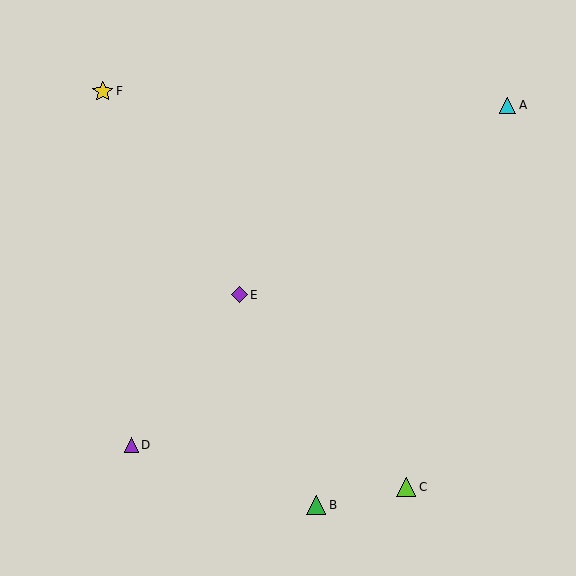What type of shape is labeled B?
Shape B is a green triangle.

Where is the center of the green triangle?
The center of the green triangle is at (316, 505).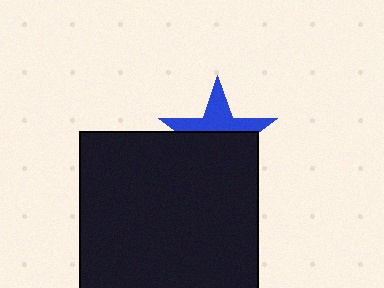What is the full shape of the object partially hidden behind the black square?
The partially hidden object is a blue star.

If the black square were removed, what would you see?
You would see the complete blue star.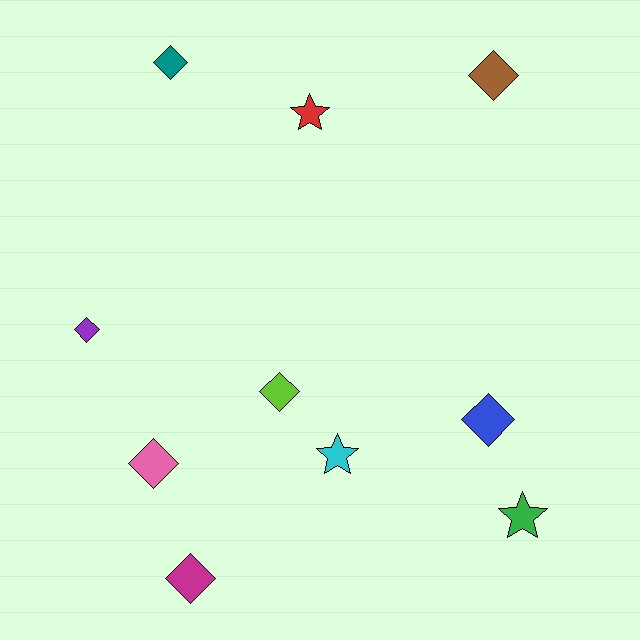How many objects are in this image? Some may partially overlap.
There are 10 objects.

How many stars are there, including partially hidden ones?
There are 3 stars.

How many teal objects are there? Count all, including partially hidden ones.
There is 1 teal object.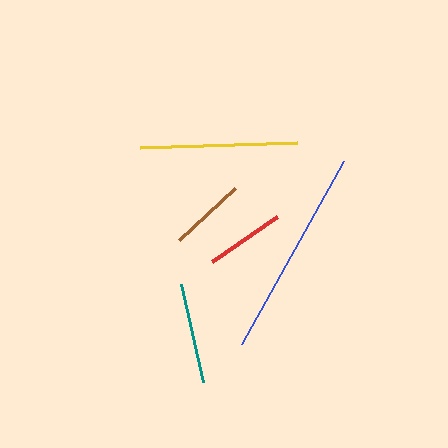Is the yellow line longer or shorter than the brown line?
The yellow line is longer than the brown line.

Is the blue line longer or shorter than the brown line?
The blue line is longer than the brown line.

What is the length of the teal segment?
The teal segment is approximately 101 pixels long.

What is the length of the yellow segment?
The yellow segment is approximately 157 pixels long.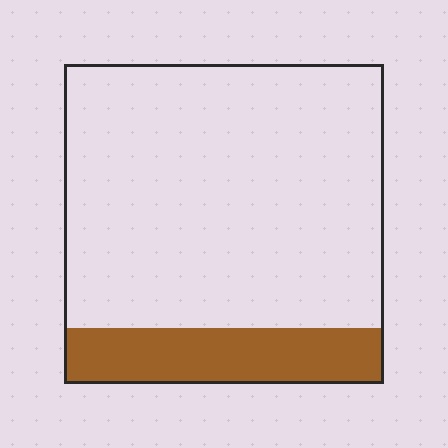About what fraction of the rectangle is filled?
About one sixth (1/6).